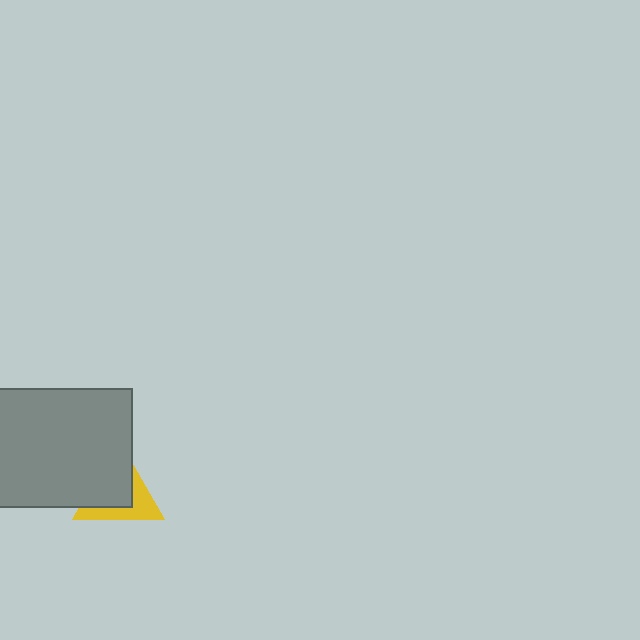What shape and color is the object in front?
The object in front is a gray rectangle.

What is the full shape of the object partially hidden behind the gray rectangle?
The partially hidden object is a yellow triangle.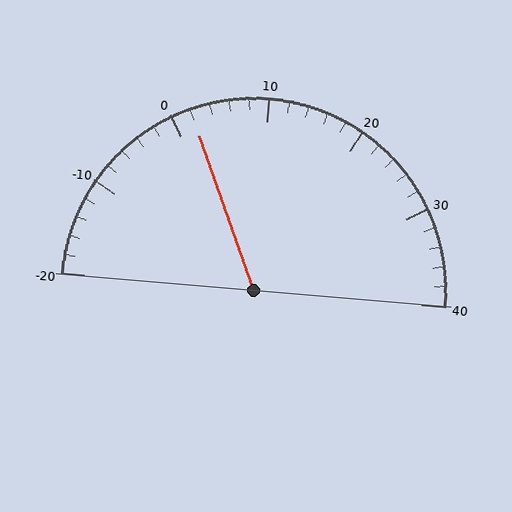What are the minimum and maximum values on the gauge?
The gauge ranges from -20 to 40.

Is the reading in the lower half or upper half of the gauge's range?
The reading is in the lower half of the range (-20 to 40).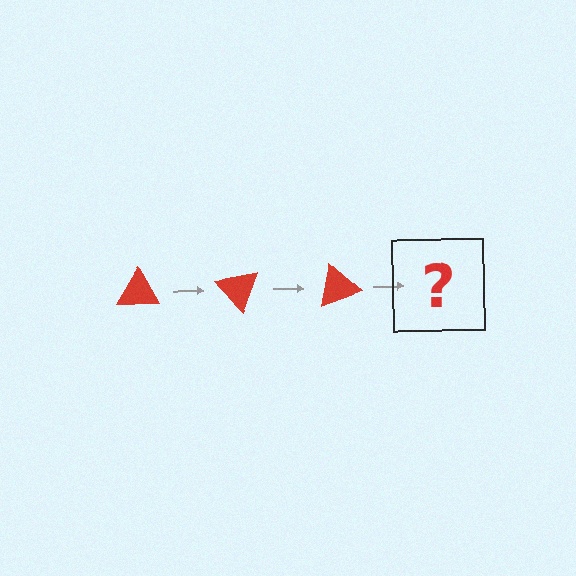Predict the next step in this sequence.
The next step is a red triangle rotated 150 degrees.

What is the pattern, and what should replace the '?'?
The pattern is that the triangle rotates 50 degrees each step. The '?' should be a red triangle rotated 150 degrees.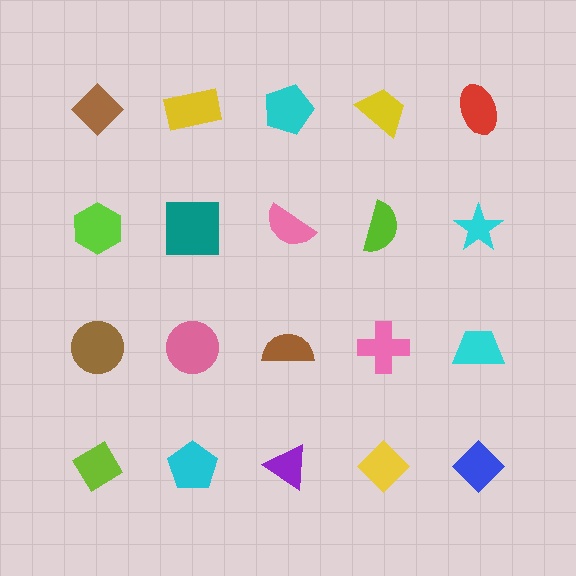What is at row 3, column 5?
A cyan trapezoid.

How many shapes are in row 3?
5 shapes.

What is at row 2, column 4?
A lime semicircle.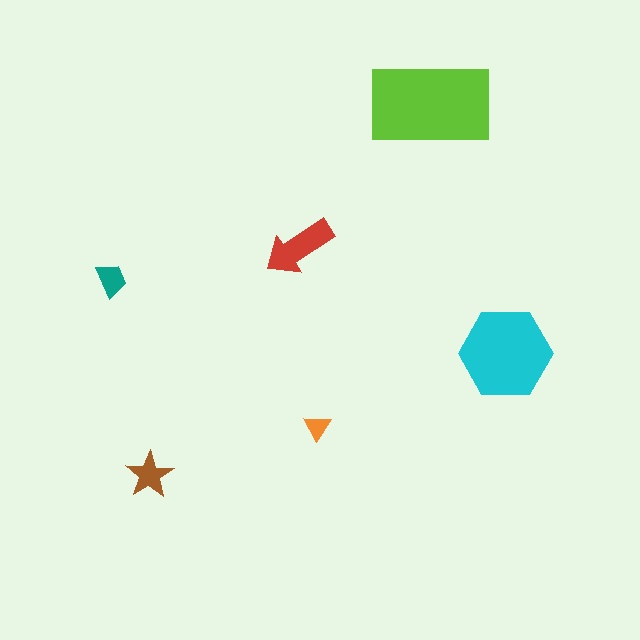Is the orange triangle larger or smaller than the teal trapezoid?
Smaller.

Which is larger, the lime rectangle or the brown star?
The lime rectangle.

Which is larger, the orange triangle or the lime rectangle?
The lime rectangle.